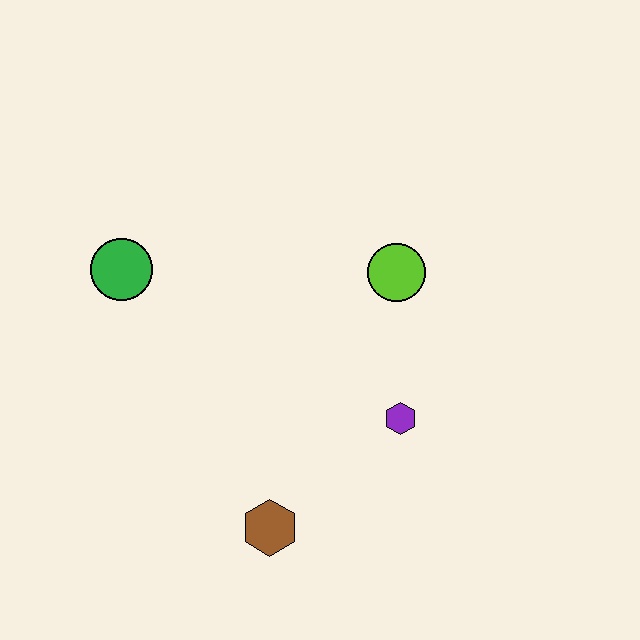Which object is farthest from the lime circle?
The brown hexagon is farthest from the lime circle.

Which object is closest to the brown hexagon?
The purple hexagon is closest to the brown hexagon.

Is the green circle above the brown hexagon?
Yes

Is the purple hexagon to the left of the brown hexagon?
No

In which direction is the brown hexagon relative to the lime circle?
The brown hexagon is below the lime circle.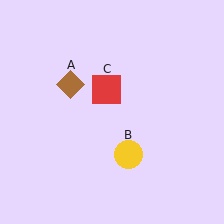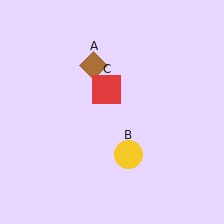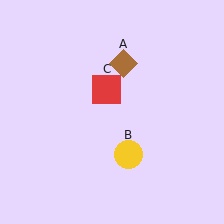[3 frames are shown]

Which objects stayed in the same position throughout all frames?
Yellow circle (object B) and red square (object C) remained stationary.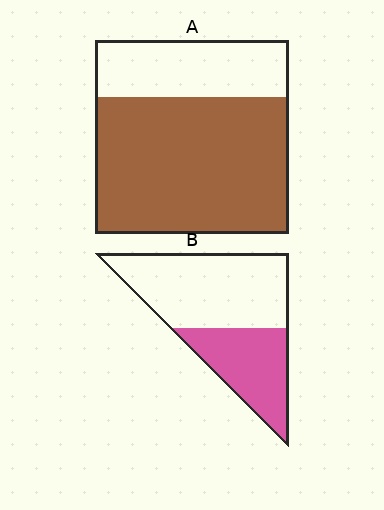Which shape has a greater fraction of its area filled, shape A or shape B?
Shape A.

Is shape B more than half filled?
No.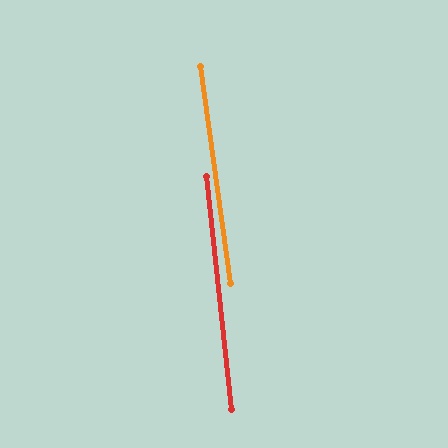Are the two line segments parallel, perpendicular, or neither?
Parallel — their directions differ by only 1.9°.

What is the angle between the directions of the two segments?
Approximately 2 degrees.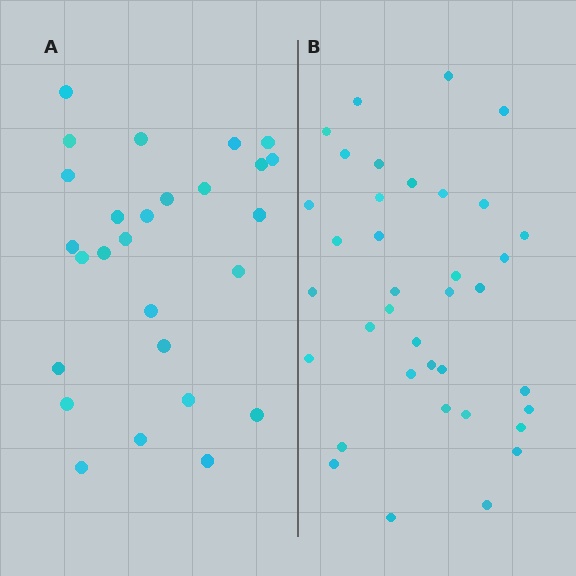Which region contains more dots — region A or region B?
Region B (the right region) has more dots.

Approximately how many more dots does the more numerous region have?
Region B has roughly 10 or so more dots than region A.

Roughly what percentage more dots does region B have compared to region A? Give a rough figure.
About 35% more.